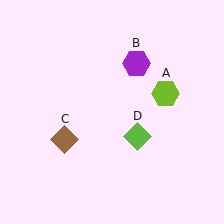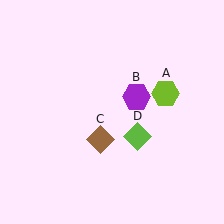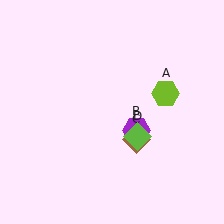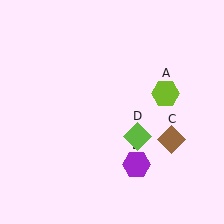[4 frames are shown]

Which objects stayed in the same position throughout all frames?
Lime hexagon (object A) and lime diamond (object D) remained stationary.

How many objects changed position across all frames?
2 objects changed position: purple hexagon (object B), brown diamond (object C).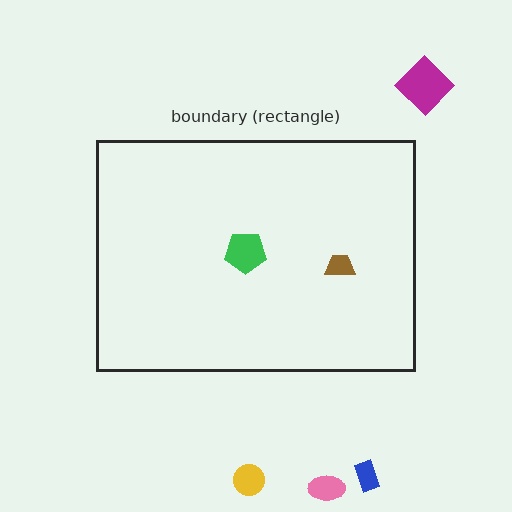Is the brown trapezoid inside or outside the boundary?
Inside.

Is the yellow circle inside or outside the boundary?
Outside.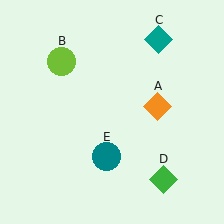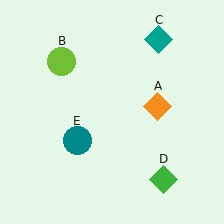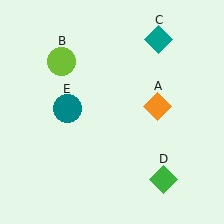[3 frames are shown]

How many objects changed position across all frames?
1 object changed position: teal circle (object E).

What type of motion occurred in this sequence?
The teal circle (object E) rotated clockwise around the center of the scene.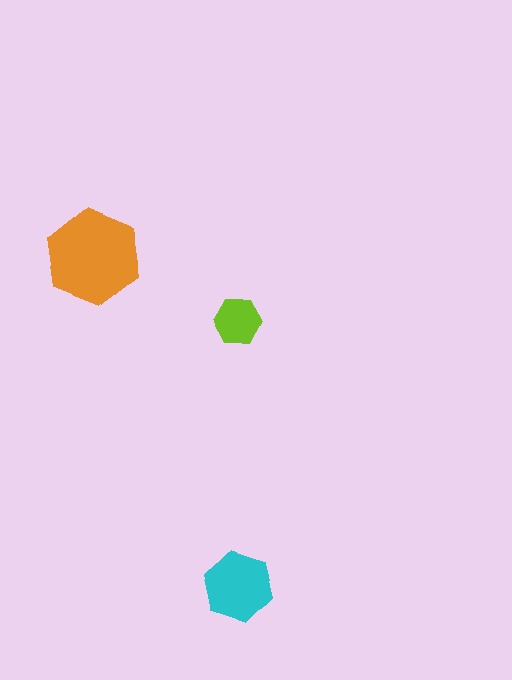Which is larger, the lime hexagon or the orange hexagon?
The orange one.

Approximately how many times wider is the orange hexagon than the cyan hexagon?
About 1.5 times wider.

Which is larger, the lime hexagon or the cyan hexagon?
The cyan one.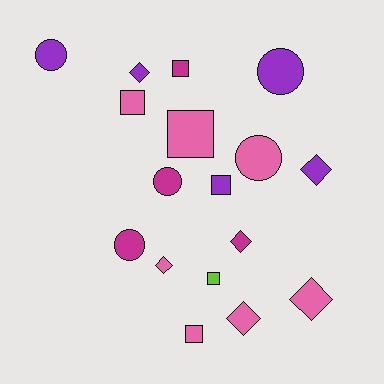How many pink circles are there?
There is 1 pink circle.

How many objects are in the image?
There are 17 objects.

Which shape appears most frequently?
Diamond, with 6 objects.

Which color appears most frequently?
Pink, with 7 objects.